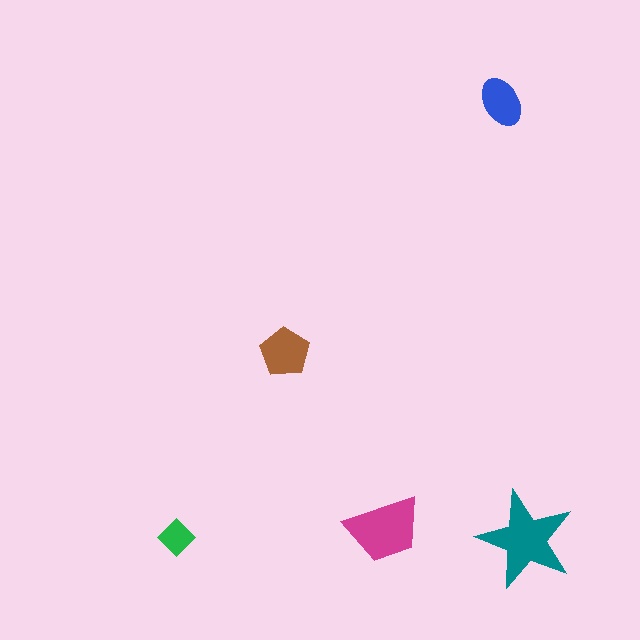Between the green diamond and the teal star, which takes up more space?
The teal star.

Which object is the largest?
The teal star.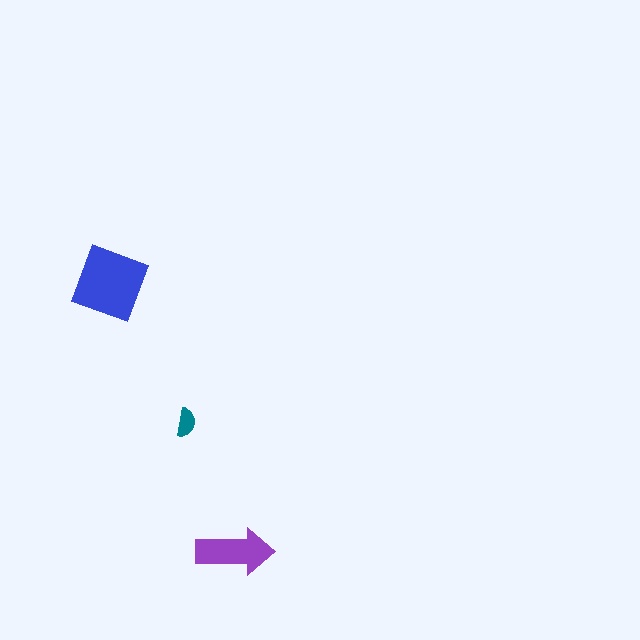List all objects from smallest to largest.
The teal semicircle, the purple arrow, the blue square.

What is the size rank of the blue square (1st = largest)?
1st.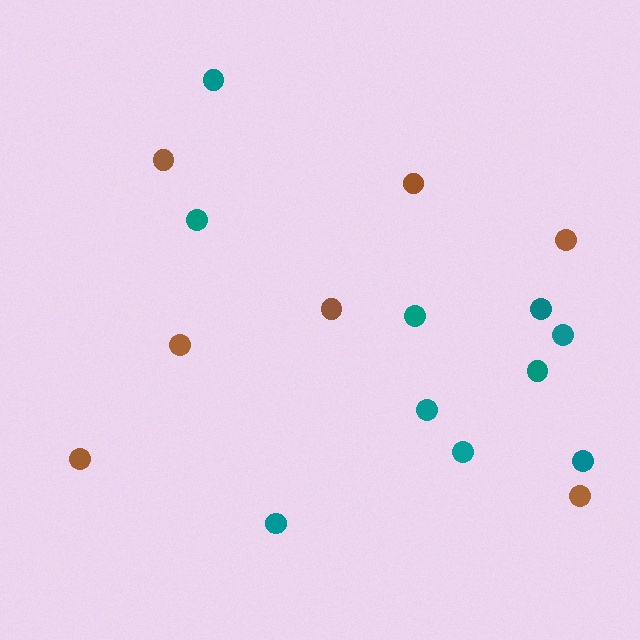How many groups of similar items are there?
There are 2 groups: one group of brown circles (7) and one group of teal circles (10).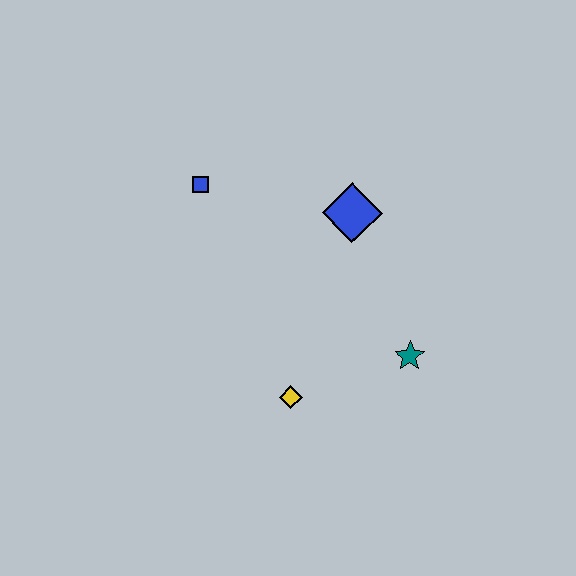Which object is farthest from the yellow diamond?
The blue square is farthest from the yellow diamond.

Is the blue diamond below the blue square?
Yes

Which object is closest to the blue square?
The blue diamond is closest to the blue square.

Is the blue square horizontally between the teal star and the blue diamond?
No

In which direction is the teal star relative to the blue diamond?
The teal star is below the blue diamond.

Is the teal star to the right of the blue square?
Yes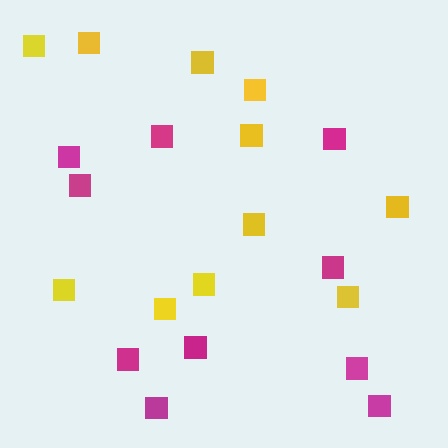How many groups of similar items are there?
There are 2 groups: one group of magenta squares (10) and one group of yellow squares (11).